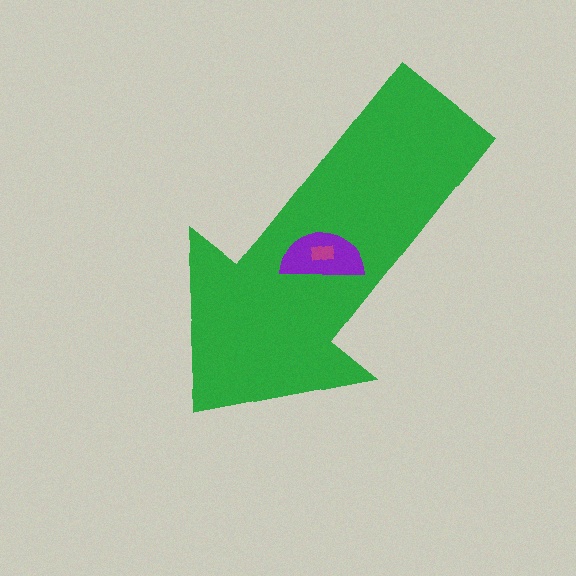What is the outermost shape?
The green arrow.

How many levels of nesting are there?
3.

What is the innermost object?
The magenta rectangle.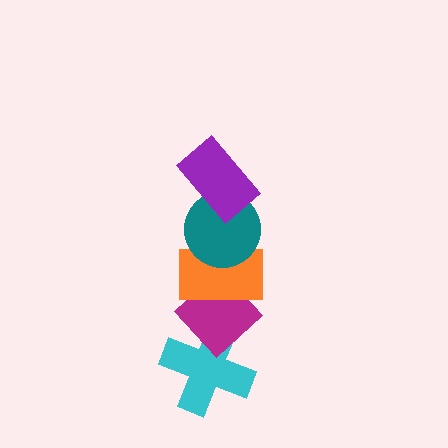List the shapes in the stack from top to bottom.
From top to bottom: the purple rectangle, the teal circle, the orange rectangle, the magenta diamond, the cyan cross.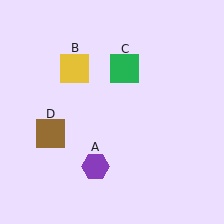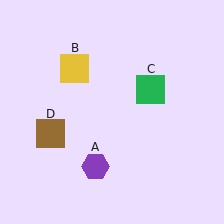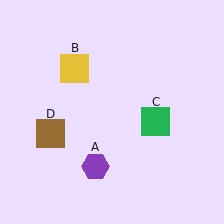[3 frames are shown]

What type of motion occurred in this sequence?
The green square (object C) rotated clockwise around the center of the scene.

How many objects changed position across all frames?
1 object changed position: green square (object C).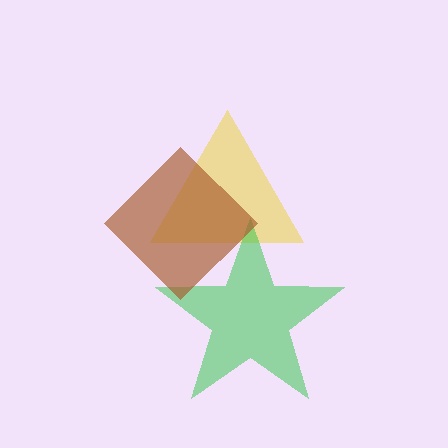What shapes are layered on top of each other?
The layered shapes are: a yellow triangle, a green star, a brown diamond.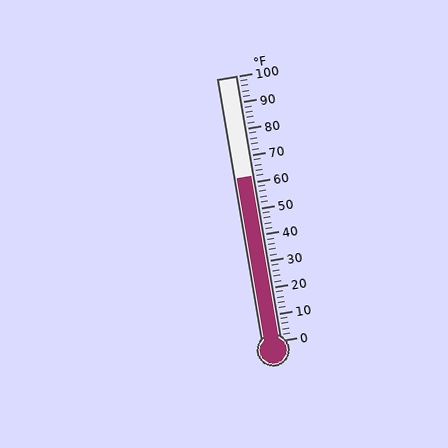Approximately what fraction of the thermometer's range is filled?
The thermometer is filled to approximately 60% of its range.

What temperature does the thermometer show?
The thermometer shows approximately 62°F.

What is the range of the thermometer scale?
The thermometer scale ranges from 0°F to 100°F.